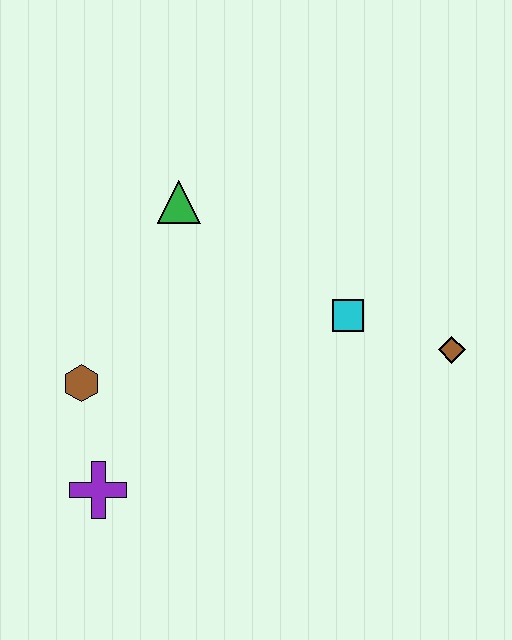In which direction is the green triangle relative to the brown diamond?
The green triangle is to the left of the brown diamond.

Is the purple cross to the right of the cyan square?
No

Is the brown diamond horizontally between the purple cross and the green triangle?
No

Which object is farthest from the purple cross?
The brown diamond is farthest from the purple cross.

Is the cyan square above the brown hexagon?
Yes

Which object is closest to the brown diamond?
The cyan square is closest to the brown diamond.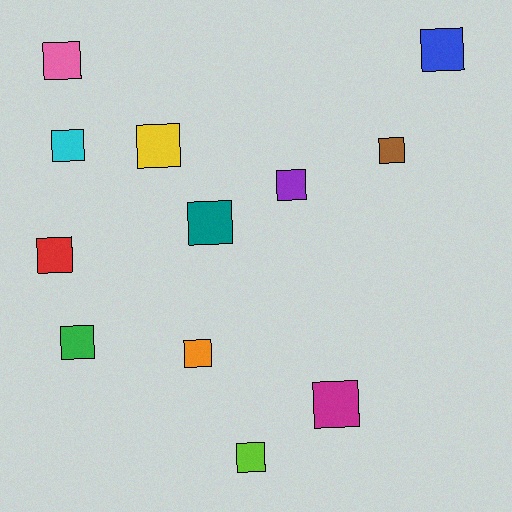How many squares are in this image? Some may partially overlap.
There are 12 squares.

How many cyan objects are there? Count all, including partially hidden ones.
There is 1 cyan object.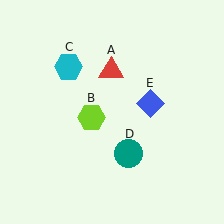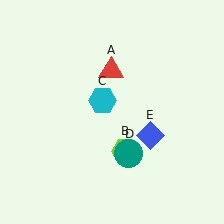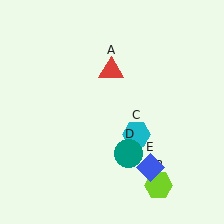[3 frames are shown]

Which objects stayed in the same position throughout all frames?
Red triangle (object A) and teal circle (object D) remained stationary.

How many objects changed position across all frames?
3 objects changed position: lime hexagon (object B), cyan hexagon (object C), blue diamond (object E).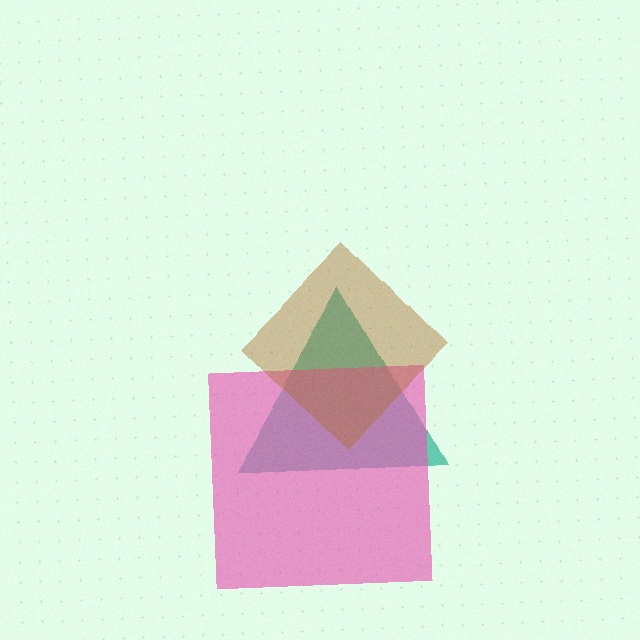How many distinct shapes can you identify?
There are 3 distinct shapes: a teal triangle, a pink square, a brown diamond.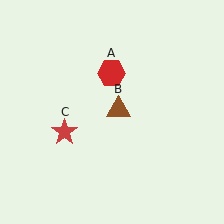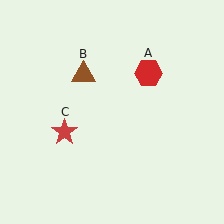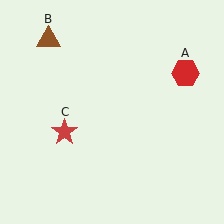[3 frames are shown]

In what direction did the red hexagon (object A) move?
The red hexagon (object A) moved right.